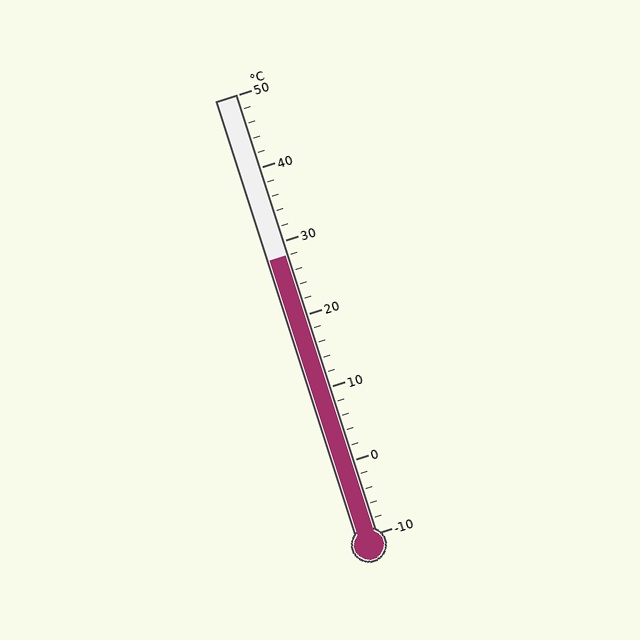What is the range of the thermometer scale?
The thermometer scale ranges from -10°C to 50°C.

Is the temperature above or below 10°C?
The temperature is above 10°C.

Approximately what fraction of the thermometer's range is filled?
The thermometer is filled to approximately 65% of its range.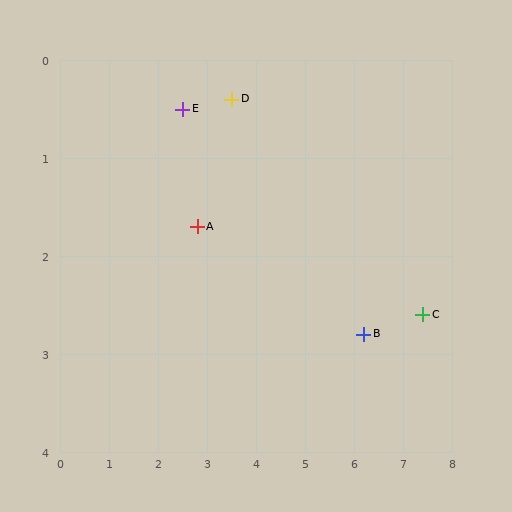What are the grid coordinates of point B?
Point B is at approximately (6.2, 2.8).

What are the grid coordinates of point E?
Point E is at approximately (2.5, 0.5).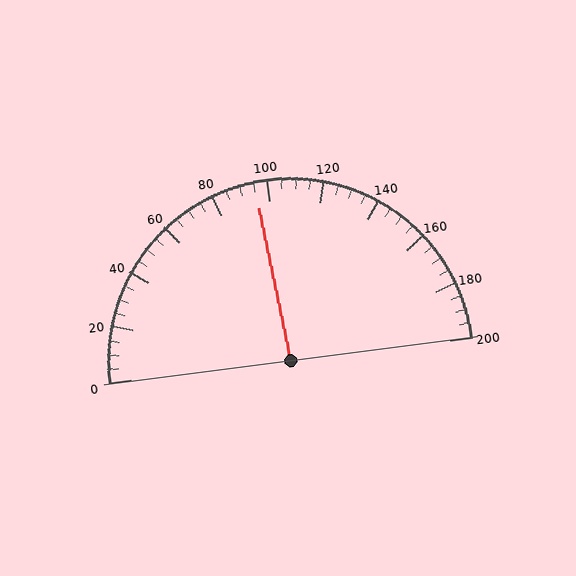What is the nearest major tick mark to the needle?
The nearest major tick mark is 100.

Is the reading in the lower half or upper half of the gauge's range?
The reading is in the lower half of the range (0 to 200).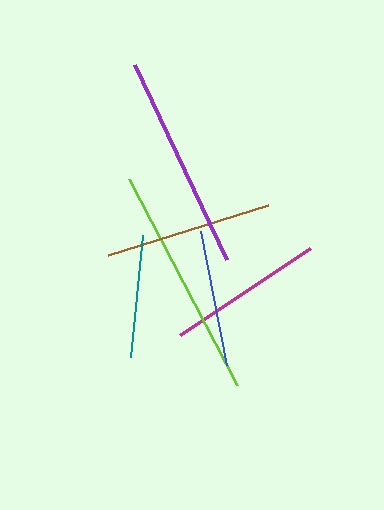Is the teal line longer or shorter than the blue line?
The blue line is longer than the teal line.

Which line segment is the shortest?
The teal line is the shortest at approximately 123 pixels.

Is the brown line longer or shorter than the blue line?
The brown line is longer than the blue line.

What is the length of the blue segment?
The blue segment is approximately 137 pixels long.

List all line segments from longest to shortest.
From longest to shortest: lime, purple, brown, magenta, blue, teal.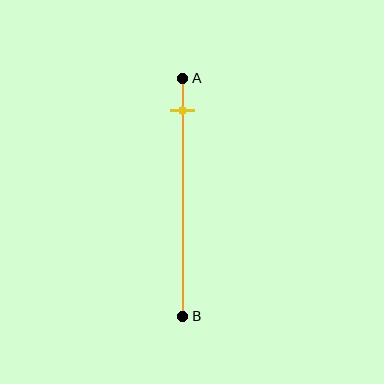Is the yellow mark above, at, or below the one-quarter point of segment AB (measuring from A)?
The yellow mark is above the one-quarter point of segment AB.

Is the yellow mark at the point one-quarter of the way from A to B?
No, the mark is at about 15% from A, not at the 25% one-quarter point.